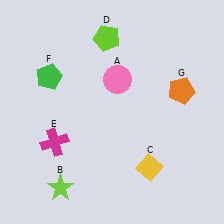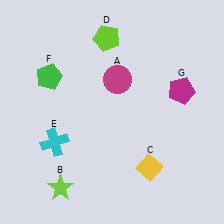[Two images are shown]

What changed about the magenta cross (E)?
In Image 1, E is magenta. In Image 2, it changed to cyan.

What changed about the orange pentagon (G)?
In Image 1, G is orange. In Image 2, it changed to magenta.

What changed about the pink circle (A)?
In Image 1, A is pink. In Image 2, it changed to magenta.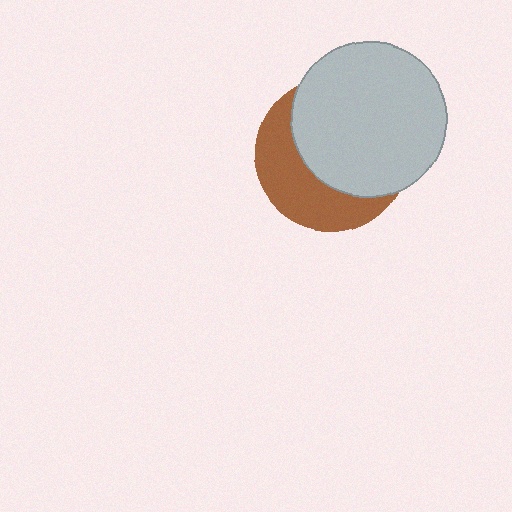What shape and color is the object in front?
The object in front is a light gray circle.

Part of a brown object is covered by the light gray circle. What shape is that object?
It is a circle.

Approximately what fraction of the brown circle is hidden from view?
Roughly 60% of the brown circle is hidden behind the light gray circle.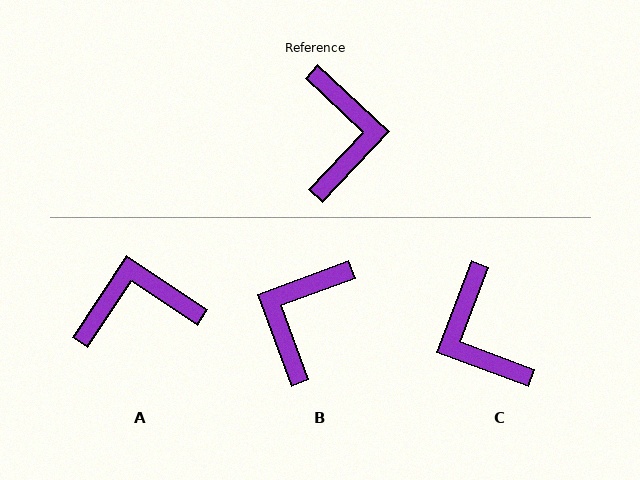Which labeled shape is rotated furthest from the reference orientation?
C, about 157 degrees away.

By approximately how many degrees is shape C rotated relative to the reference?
Approximately 157 degrees clockwise.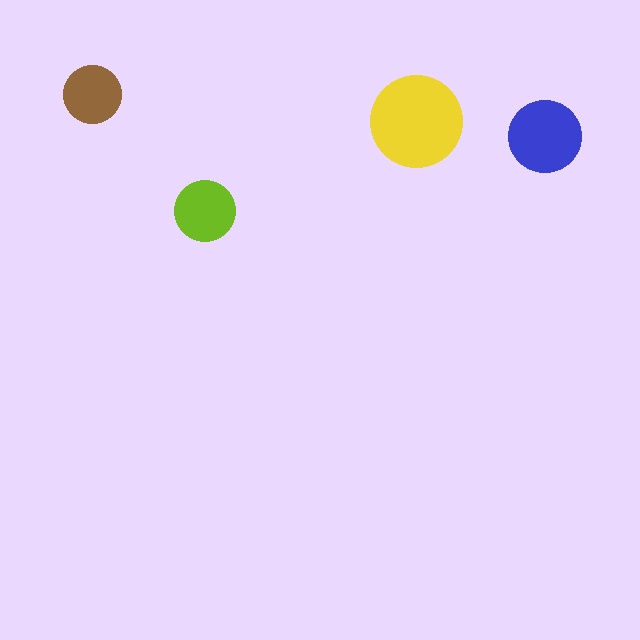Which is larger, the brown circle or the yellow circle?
The yellow one.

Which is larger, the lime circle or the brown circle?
The lime one.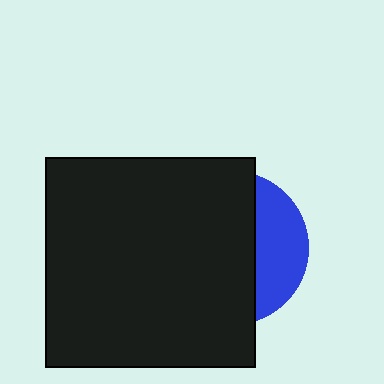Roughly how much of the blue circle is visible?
A small part of it is visible (roughly 31%).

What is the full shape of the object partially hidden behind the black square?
The partially hidden object is a blue circle.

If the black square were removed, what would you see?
You would see the complete blue circle.